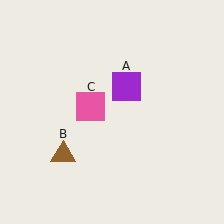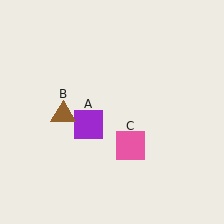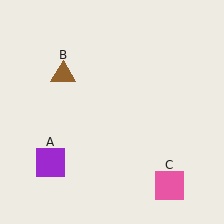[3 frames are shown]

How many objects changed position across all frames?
3 objects changed position: purple square (object A), brown triangle (object B), pink square (object C).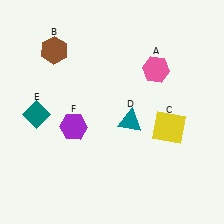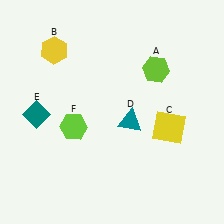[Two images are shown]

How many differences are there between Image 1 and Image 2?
There are 3 differences between the two images.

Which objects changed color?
A changed from pink to lime. B changed from brown to yellow. F changed from purple to lime.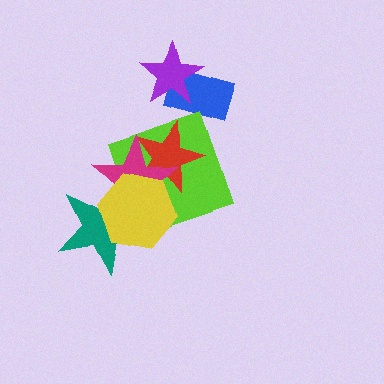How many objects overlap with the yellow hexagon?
4 objects overlap with the yellow hexagon.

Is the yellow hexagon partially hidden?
No, no other shape covers it.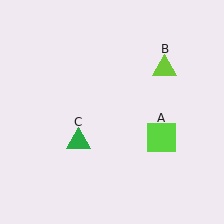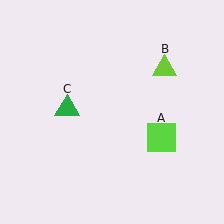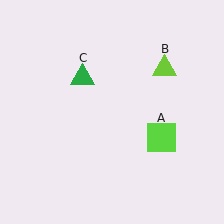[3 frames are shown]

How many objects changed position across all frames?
1 object changed position: green triangle (object C).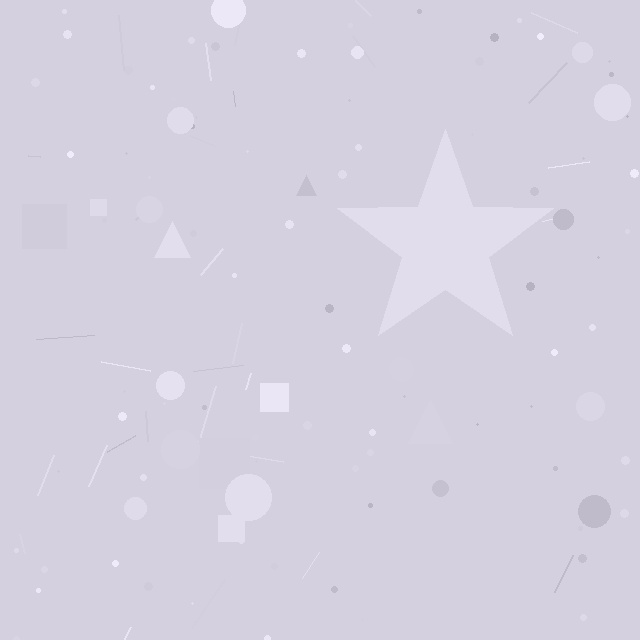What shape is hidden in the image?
A star is hidden in the image.